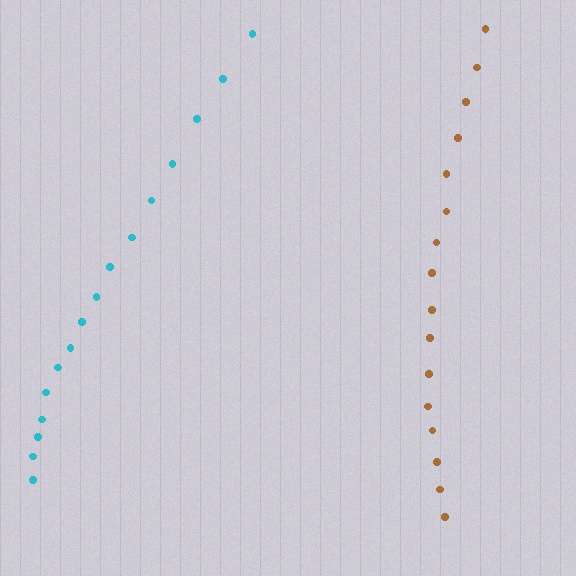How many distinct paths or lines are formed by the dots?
There are 2 distinct paths.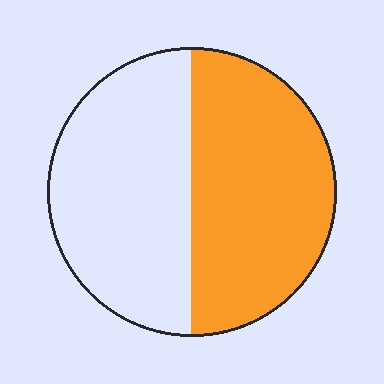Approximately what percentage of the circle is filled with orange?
Approximately 50%.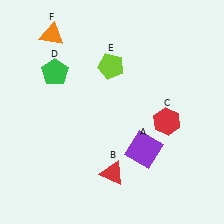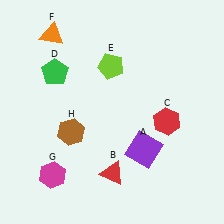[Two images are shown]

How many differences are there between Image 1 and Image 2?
There are 2 differences between the two images.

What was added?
A magenta hexagon (G), a brown hexagon (H) were added in Image 2.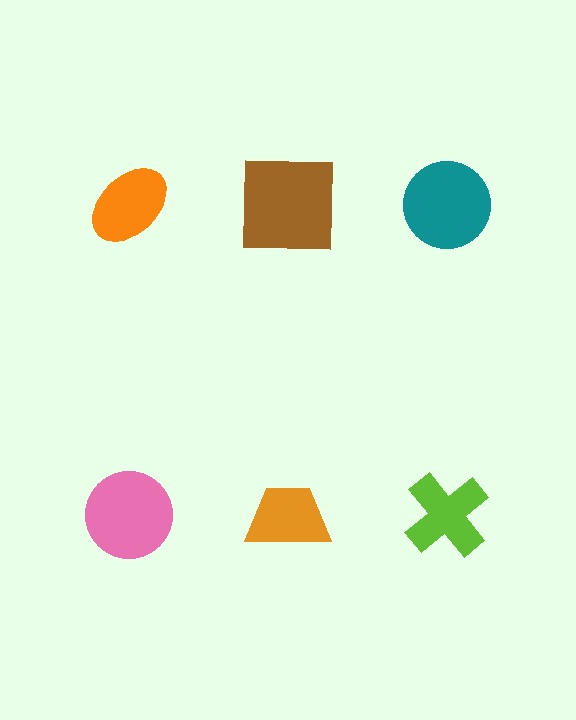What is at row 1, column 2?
A brown square.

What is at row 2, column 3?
A lime cross.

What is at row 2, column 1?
A pink circle.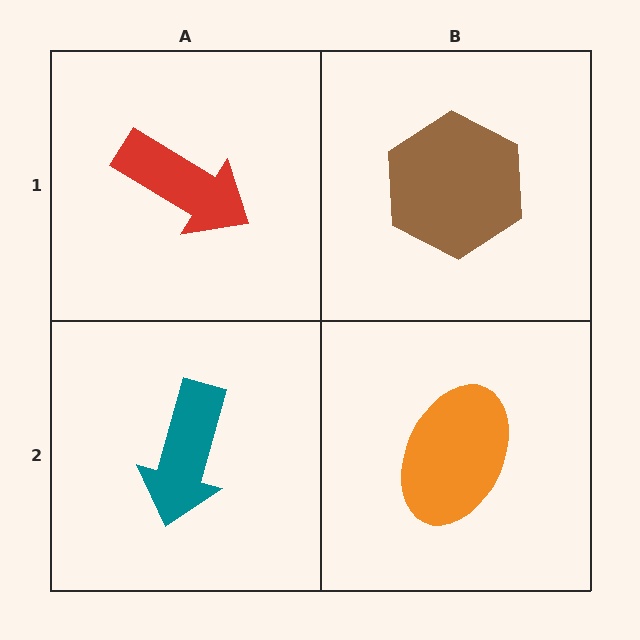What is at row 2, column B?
An orange ellipse.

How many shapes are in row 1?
2 shapes.